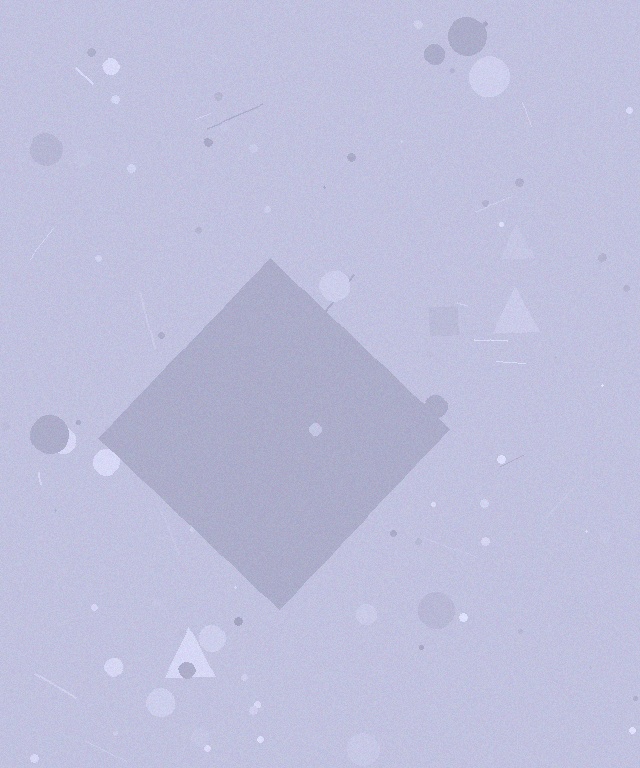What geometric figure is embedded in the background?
A diamond is embedded in the background.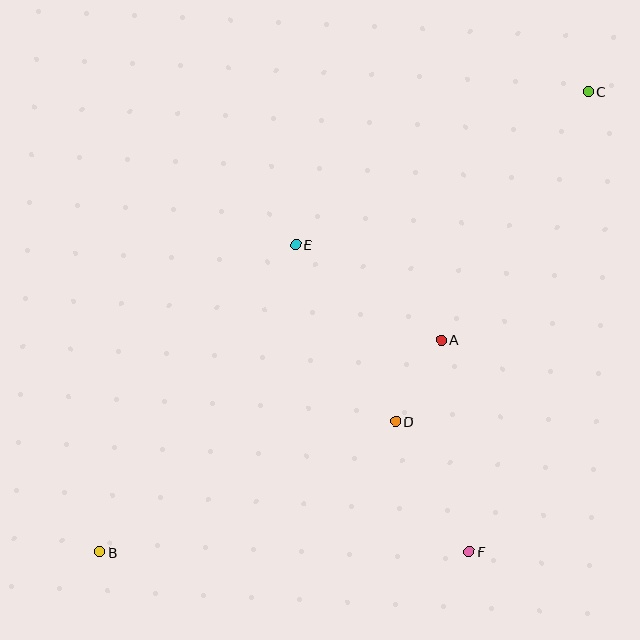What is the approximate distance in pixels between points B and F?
The distance between B and F is approximately 370 pixels.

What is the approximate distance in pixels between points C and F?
The distance between C and F is approximately 475 pixels.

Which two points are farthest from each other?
Points B and C are farthest from each other.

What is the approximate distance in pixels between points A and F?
The distance between A and F is approximately 213 pixels.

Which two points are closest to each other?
Points A and D are closest to each other.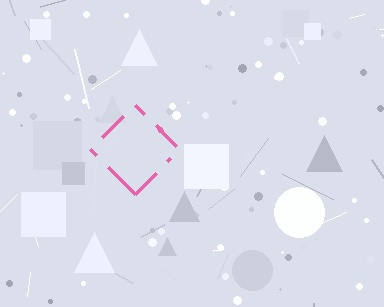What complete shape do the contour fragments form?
The contour fragments form a diamond.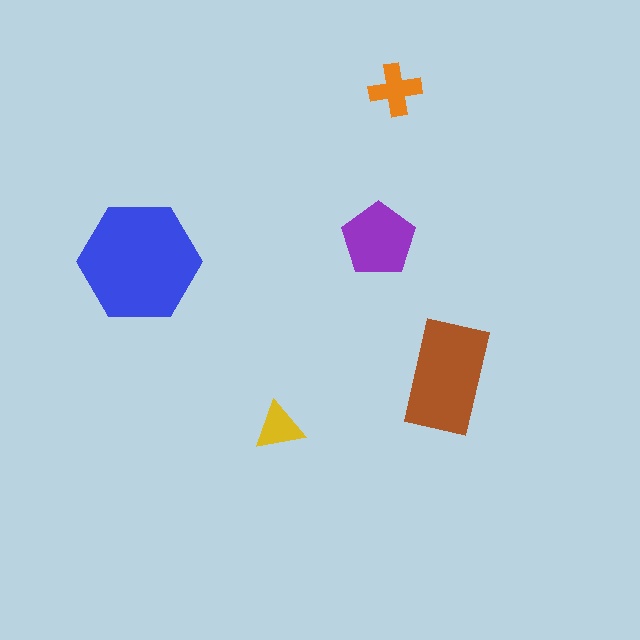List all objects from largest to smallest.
The blue hexagon, the brown rectangle, the purple pentagon, the orange cross, the yellow triangle.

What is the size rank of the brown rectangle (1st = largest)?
2nd.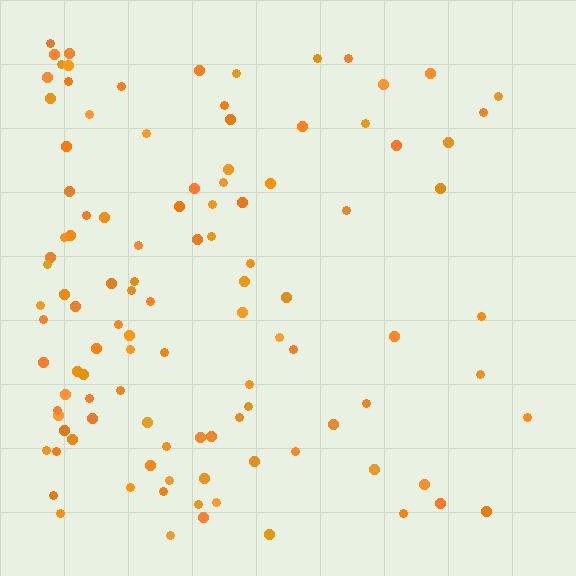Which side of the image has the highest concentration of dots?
The left.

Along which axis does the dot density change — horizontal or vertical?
Horizontal.